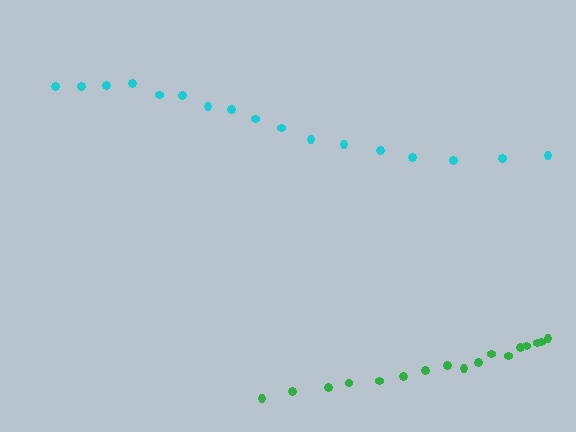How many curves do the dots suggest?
There are 2 distinct paths.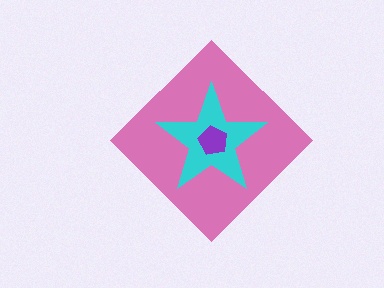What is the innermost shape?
The purple pentagon.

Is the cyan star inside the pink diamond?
Yes.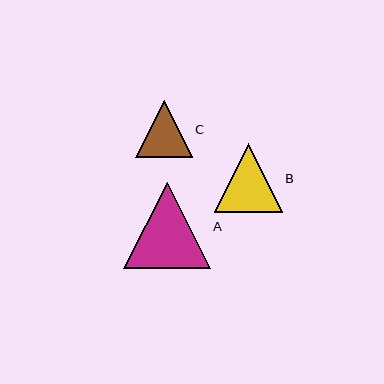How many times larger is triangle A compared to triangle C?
Triangle A is approximately 1.5 times the size of triangle C.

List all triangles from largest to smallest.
From largest to smallest: A, B, C.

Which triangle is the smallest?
Triangle C is the smallest with a size of approximately 56 pixels.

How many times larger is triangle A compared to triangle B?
Triangle A is approximately 1.3 times the size of triangle B.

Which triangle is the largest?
Triangle A is the largest with a size of approximately 86 pixels.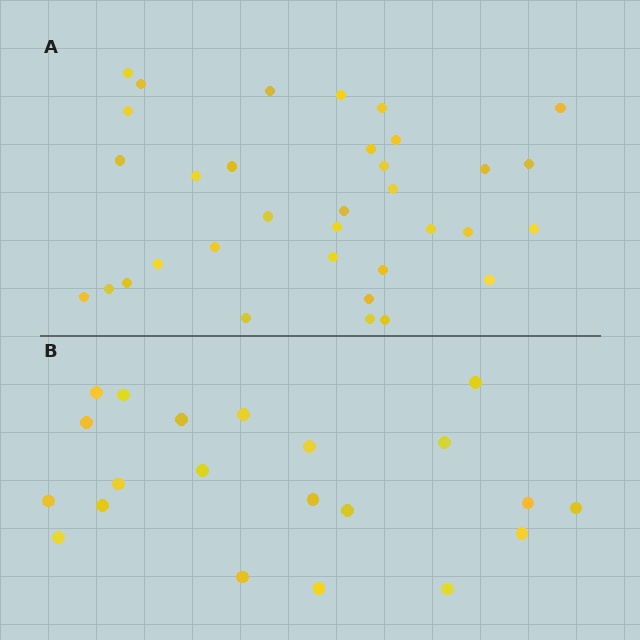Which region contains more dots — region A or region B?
Region A (the top region) has more dots.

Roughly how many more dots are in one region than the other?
Region A has approximately 15 more dots than region B.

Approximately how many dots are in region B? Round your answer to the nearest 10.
About 20 dots. (The exact count is 21, which rounds to 20.)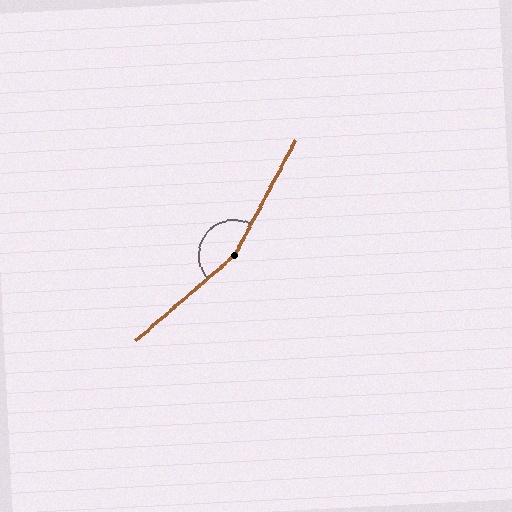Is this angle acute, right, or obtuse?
It is obtuse.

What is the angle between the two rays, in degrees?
Approximately 159 degrees.